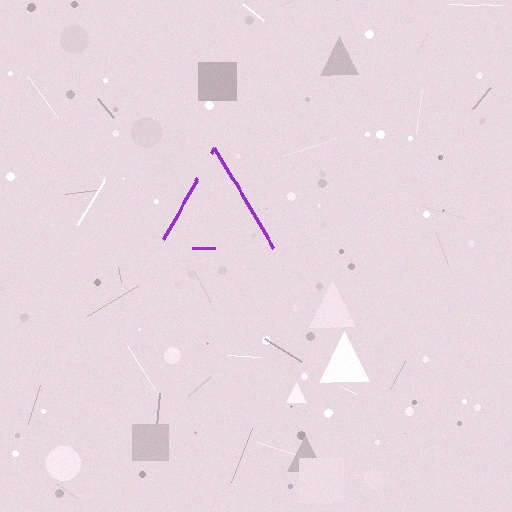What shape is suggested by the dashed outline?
The dashed outline suggests a triangle.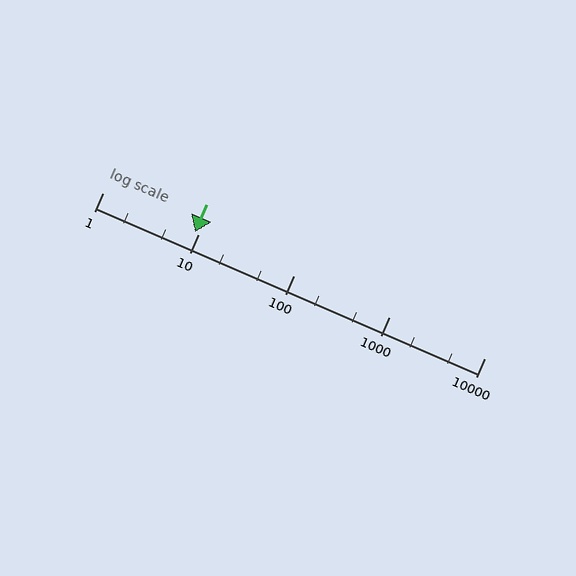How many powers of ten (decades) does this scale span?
The scale spans 4 decades, from 1 to 10000.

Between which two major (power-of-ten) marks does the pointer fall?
The pointer is between 1 and 10.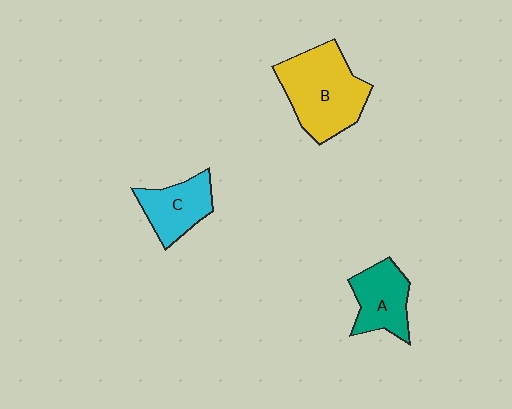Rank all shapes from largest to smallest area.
From largest to smallest: B (yellow), A (teal), C (cyan).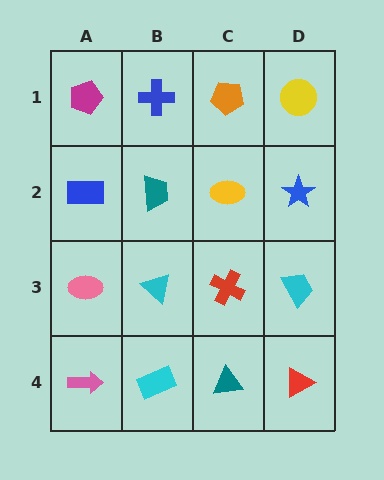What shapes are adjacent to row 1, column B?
A teal trapezoid (row 2, column B), a magenta pentagon (row 1, column A), an orange pentagon (row 1, column C).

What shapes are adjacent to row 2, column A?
A magenta pentagon (row 1, column A), a pink ellipse (row 3, column A), a teal trapezoid (row 2, column B).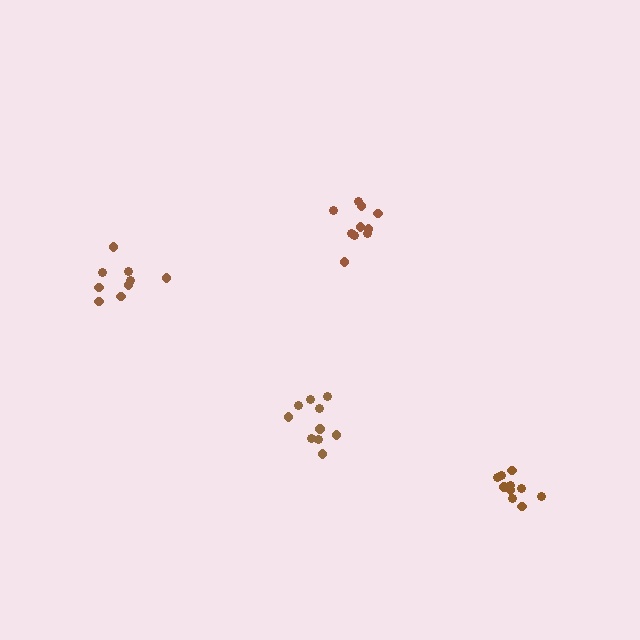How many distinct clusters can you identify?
There are 4 distinct clusters.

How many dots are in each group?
Group 1: 10 dots, Group 2: 10 dots, Group 3: 9 dots, Group 4: 10 dots (39 total).